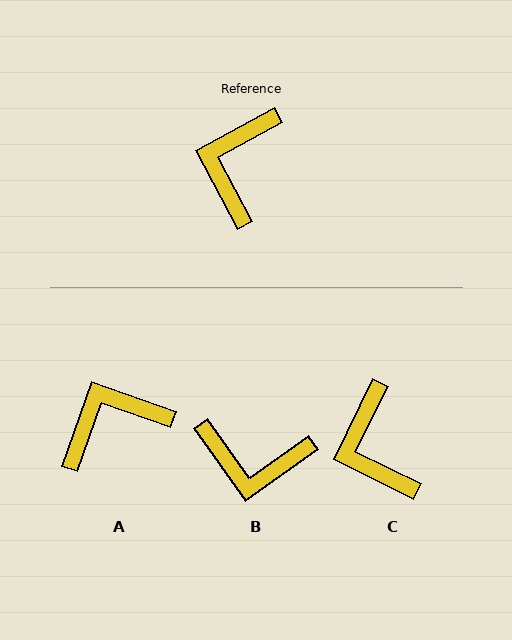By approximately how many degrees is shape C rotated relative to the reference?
Approximately 35 degrees counter-clockwise.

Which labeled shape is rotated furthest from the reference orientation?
B, about 97 degrees away.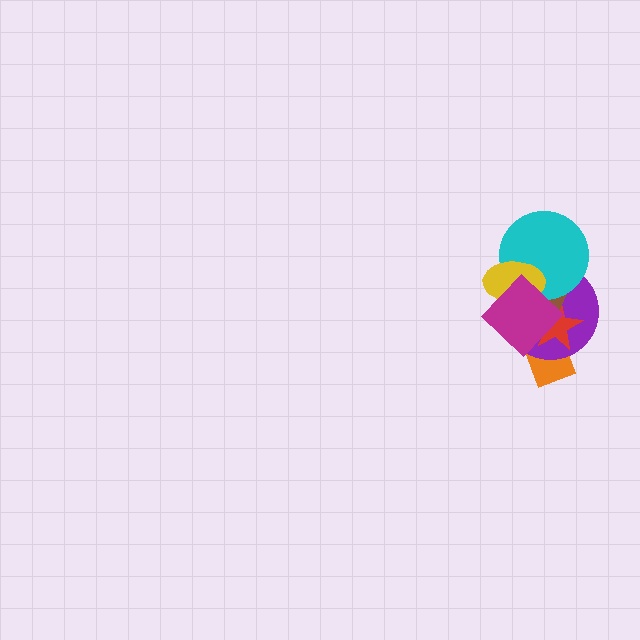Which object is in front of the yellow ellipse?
The magenta diamond is in front of the yellow ellipse.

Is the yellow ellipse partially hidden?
Yes, it is partially covered by another shape.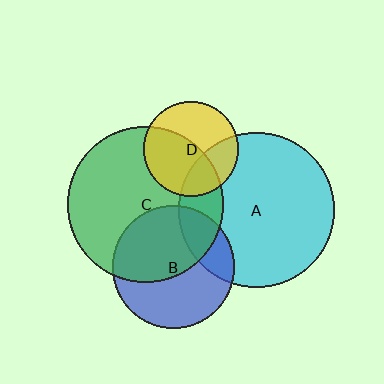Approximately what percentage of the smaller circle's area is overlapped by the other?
Approximately 20%.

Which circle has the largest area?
Circle C (green).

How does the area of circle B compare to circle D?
Approximately 1.7 times.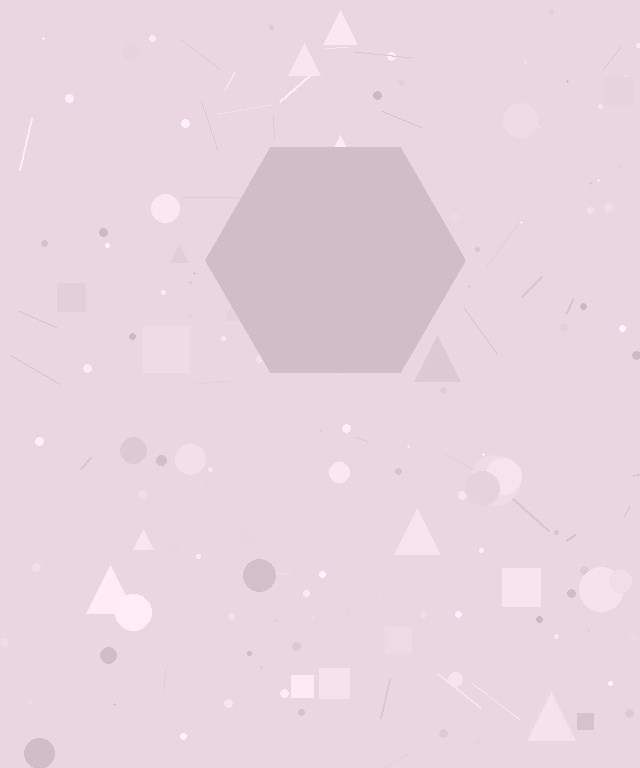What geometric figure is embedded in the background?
A hexagon is embedded in the background.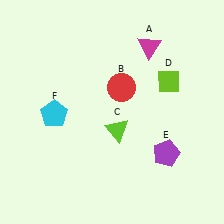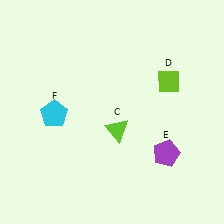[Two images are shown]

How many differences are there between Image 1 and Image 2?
There are 2 differences between the two images.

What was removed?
The magenta triangle (A), the red circle (B) were removed in Image 2.